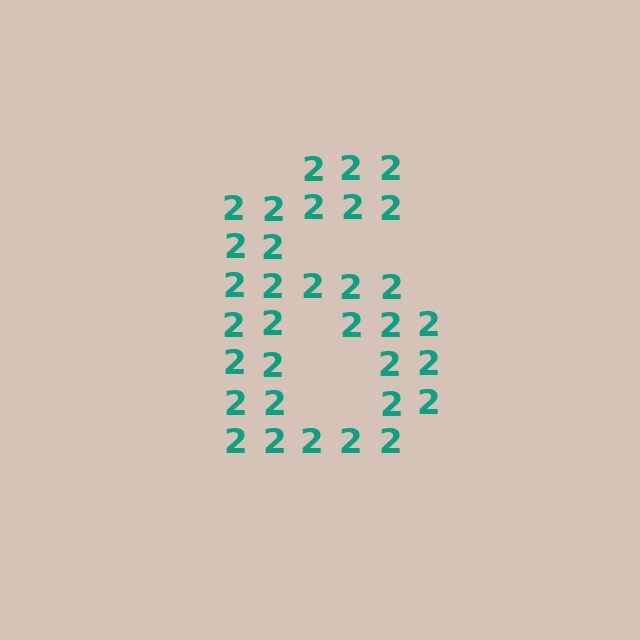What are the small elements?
The small elements are digit 2's.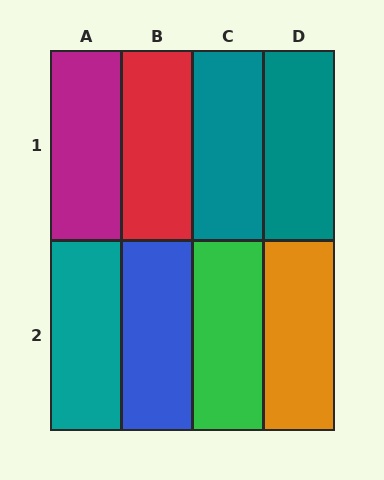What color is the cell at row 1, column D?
Teal.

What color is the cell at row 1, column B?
Red.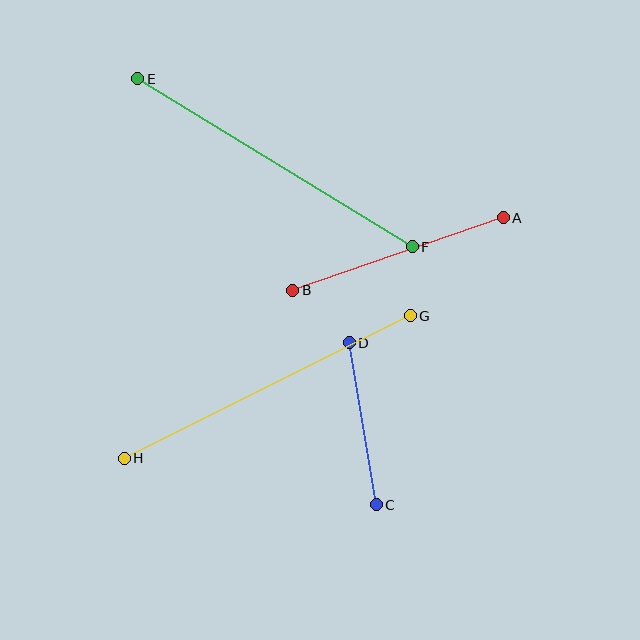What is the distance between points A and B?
The distance is approximately 223 pixels.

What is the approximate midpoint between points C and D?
The midpoint is at approximately (363, 424) pixels.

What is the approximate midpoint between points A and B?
The midpoint is at approximately (398, 254) pixels.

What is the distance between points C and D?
The distance is approximately 164 pixels.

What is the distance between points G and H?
The distance is approximately 320 pixels.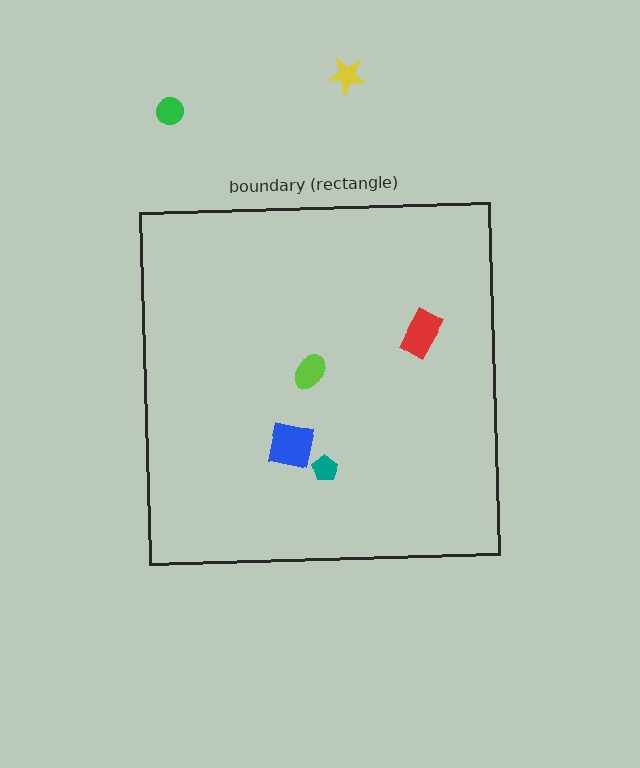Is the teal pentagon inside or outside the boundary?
Inside.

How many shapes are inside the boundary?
4 inside, 2 outside.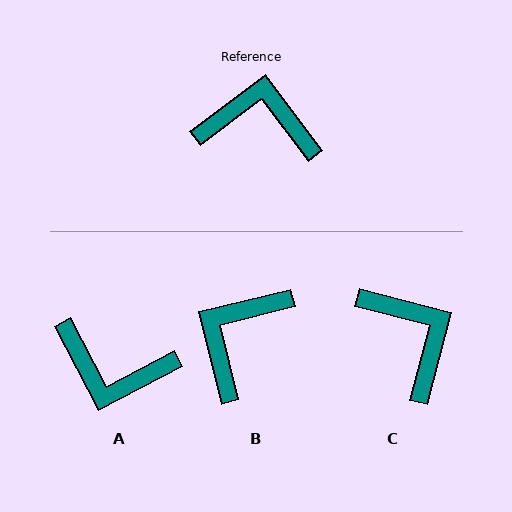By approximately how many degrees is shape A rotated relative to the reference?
Approximately 171 degrees counter-clockwise.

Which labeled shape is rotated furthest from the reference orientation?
A, about 171 degrees away.